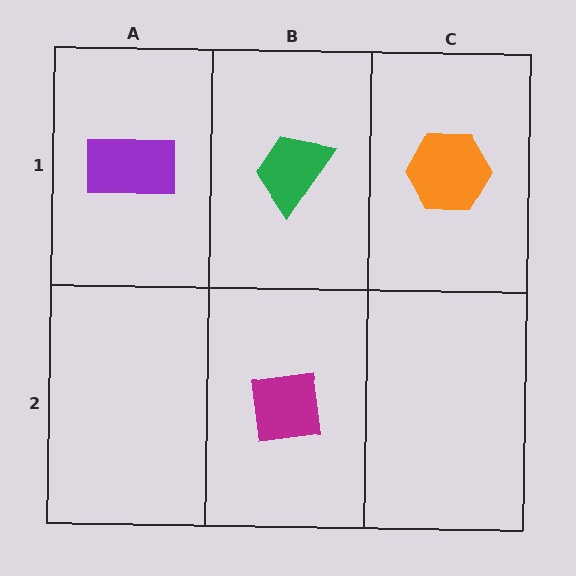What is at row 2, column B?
A magenta square.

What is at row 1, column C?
An orange hexagon.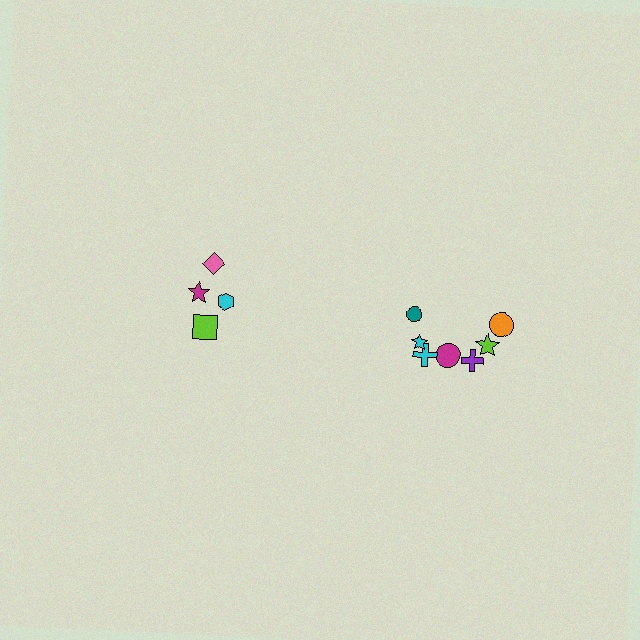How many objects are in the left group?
There are 4 objects.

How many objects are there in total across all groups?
There are 11 objects.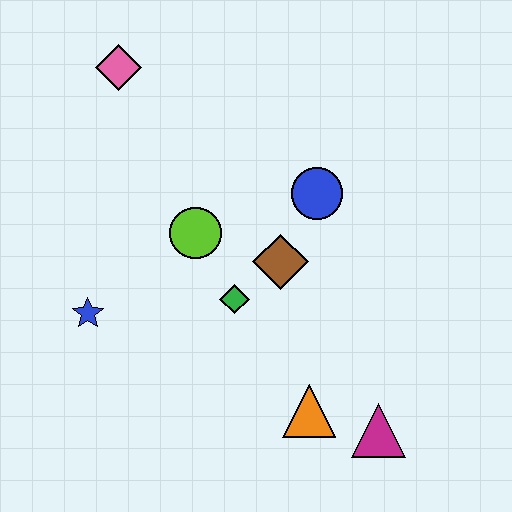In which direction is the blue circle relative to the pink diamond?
The blue circle is to the right of the pink diamond.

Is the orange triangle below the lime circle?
Yes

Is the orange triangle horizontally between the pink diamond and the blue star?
No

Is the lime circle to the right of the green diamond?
No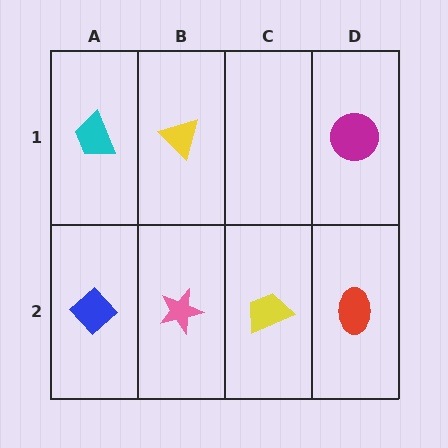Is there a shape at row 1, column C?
No, that cell is empty.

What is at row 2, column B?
A pink star.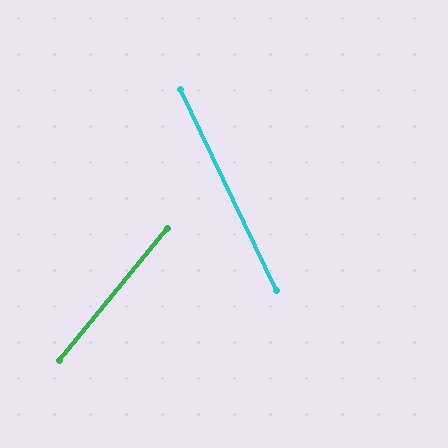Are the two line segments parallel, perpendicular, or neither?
Neither parallel nor perpendicular — they differ by about 65°.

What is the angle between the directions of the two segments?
Approximately 65 degrees.